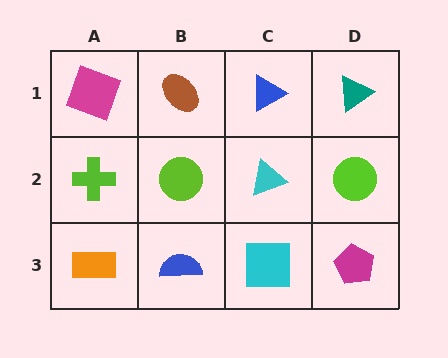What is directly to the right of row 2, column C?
A lime circle.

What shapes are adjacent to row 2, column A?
A magenta square (row 1, column A), an orange rectangle (row 3, column A), a lime circle (row 2, column B).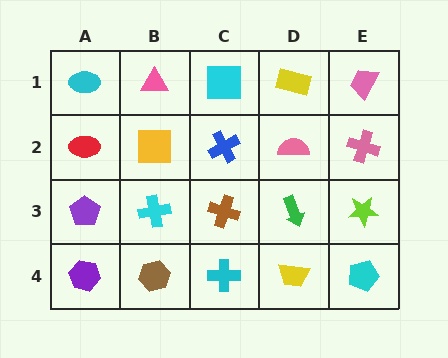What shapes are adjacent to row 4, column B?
A cyan cross (row 3, column B), a purple hexagon (row 4, column A), a cyan cross (row 4, column C).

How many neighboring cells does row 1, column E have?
2.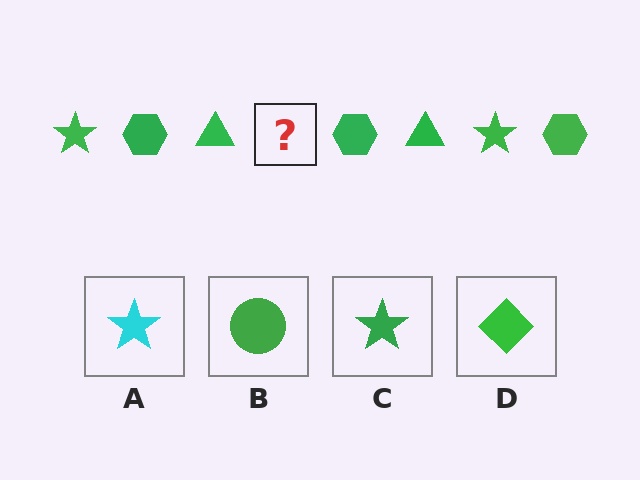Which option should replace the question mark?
Option C.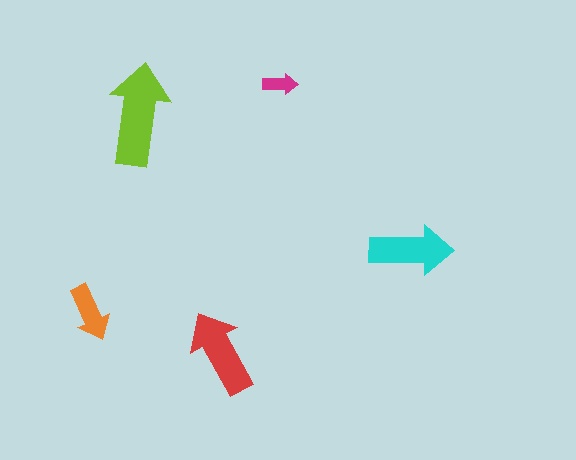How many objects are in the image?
There are 5 objects in the image.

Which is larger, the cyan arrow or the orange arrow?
The cyan one.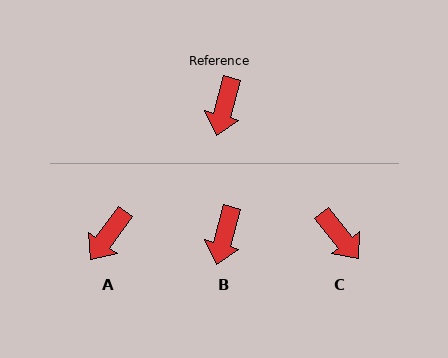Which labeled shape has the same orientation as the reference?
B.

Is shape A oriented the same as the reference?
No, it is off by about 21 degrees.